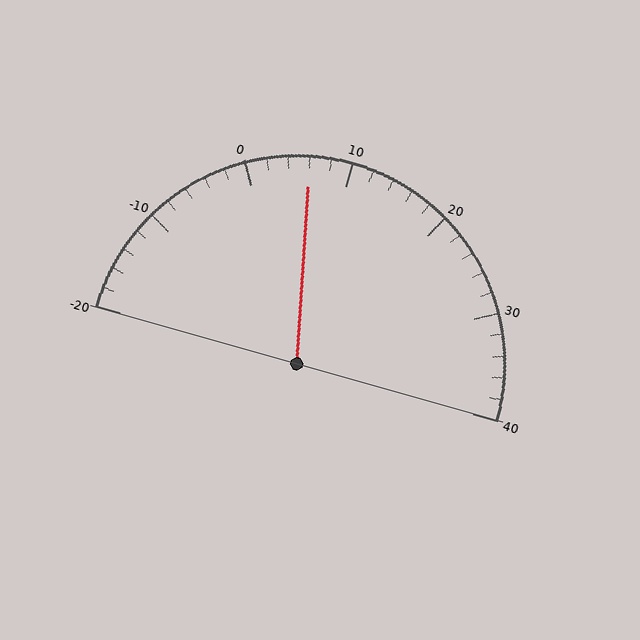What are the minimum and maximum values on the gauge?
The gauge ranges from -20 to 40.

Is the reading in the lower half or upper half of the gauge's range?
The reading is in the lower half of the range (-20 to 40).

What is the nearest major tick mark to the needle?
The nearest major tick mark is 10.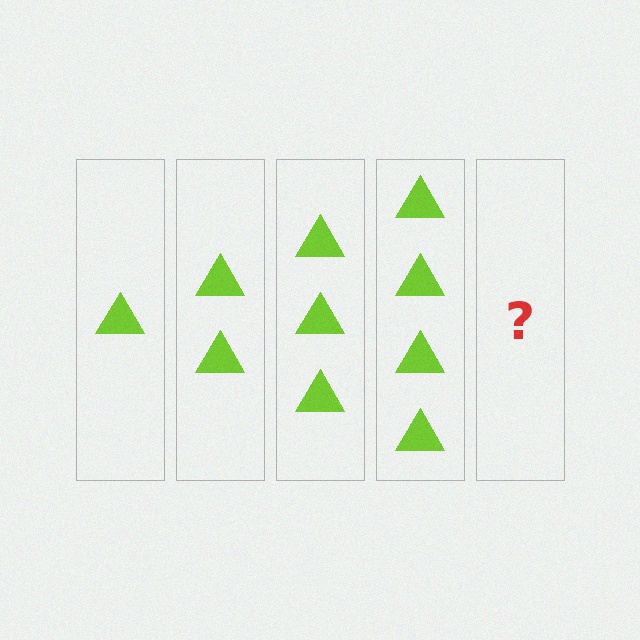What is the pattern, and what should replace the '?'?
The pattern is that each step adds one more triangle. The '?' should be 5 triangles.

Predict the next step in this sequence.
The next step is 5 triangles.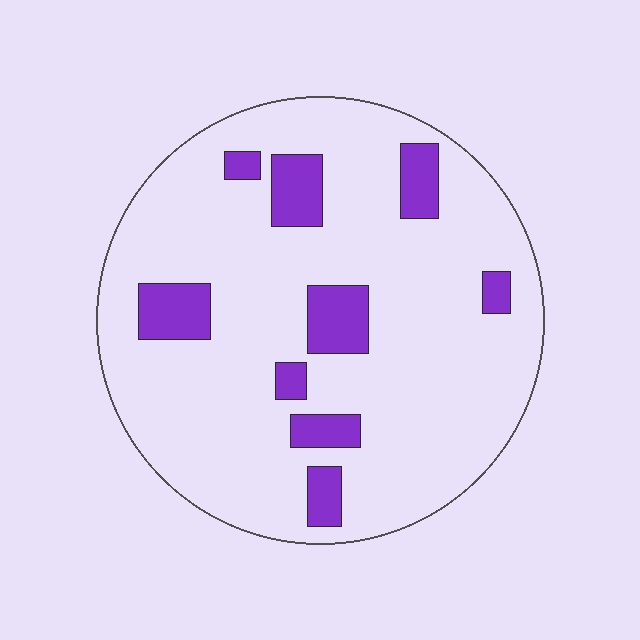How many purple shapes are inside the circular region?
9.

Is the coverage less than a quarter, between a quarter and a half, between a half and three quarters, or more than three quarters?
Less than a quarter.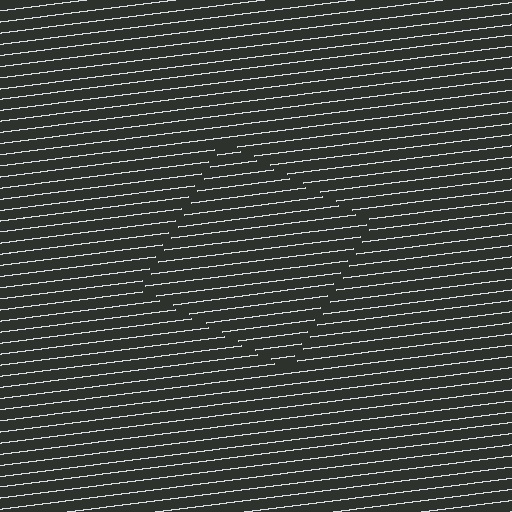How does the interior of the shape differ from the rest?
The interior of the shape contains the same grating, shifted by half a period — the contour is defined by the phase discontinuity where line-ends from the inner and outer gratings abut.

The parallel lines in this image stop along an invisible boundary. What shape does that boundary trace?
An illusory square. The interior of the shape contains the same grating, shifted by half a period — the contour is defined by the phase discontinuity where line-ends from the inner and outer gratings abut.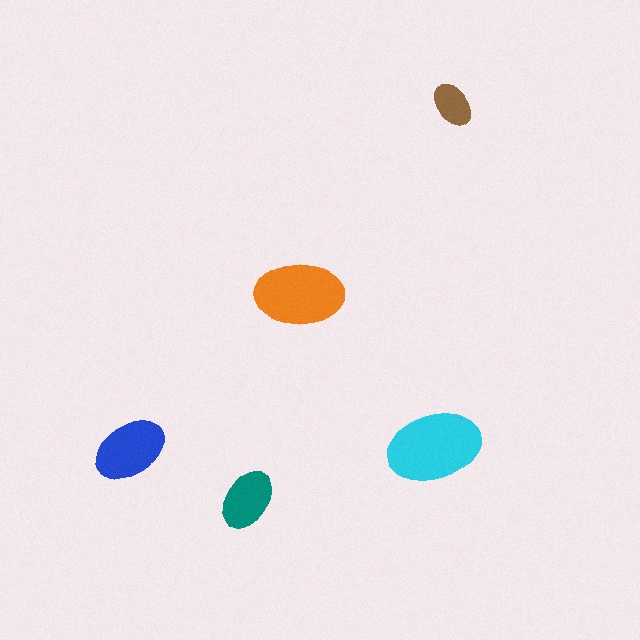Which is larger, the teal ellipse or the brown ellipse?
The teal one.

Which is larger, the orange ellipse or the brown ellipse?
The orange one.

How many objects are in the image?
There are 5 objects in the image.